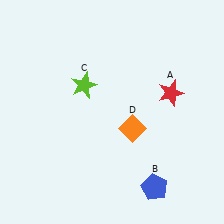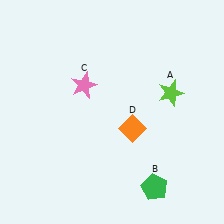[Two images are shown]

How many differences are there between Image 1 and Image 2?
There are 3 differences between the two images.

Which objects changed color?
A changed from red to lime. B changed from blue to green. C changed from lime to pink.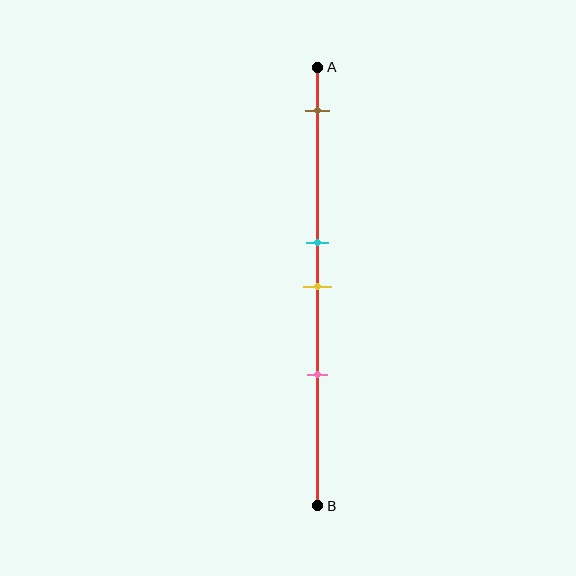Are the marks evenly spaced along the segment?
No, the marks are not evenly spaced.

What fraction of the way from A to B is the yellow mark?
The yellow mark is approximately 50% (0.5) of the way from A to B.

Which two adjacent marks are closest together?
The cyan and yellow marks are the closest adjacent pair.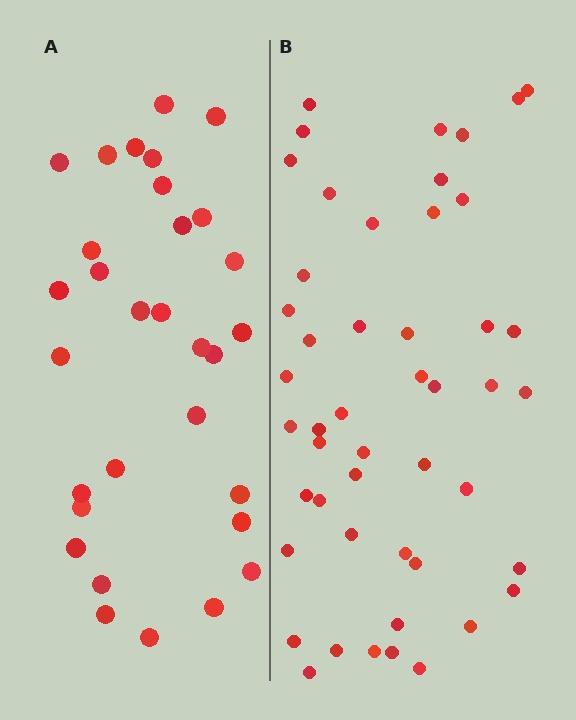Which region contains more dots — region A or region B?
Region B (the right region) has more dots.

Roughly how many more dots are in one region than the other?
Region B has approximately 15 more dots than region A.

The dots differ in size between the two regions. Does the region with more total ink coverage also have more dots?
No. Region A has more total ink coverage because its dots are larger, but region B actually contains more individual dots. Total area can be misleading — the number of items is what matters here.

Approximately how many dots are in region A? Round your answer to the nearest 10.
About 30 dots. (The exact count is 31, which rounds to 30.)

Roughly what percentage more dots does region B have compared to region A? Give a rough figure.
About 55% more.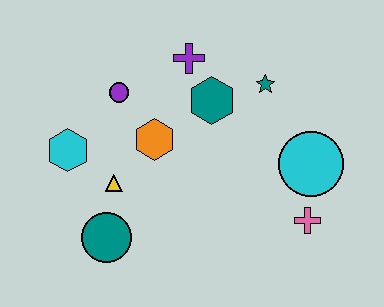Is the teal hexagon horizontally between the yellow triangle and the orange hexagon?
No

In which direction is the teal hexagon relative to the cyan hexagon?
The teal hexagon is to the right of the cyan hexagon.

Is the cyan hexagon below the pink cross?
No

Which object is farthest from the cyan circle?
The cyan hexagon is farthest from the cyan circle.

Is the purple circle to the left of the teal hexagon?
Yes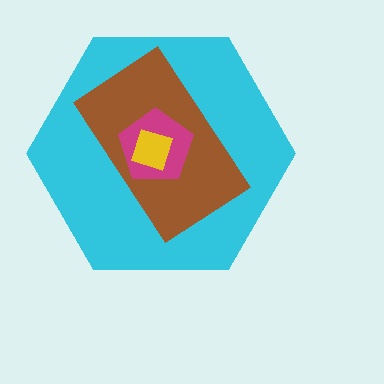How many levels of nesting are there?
4.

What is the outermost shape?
The cyan hexagon.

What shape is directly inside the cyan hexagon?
The brown rectangle.